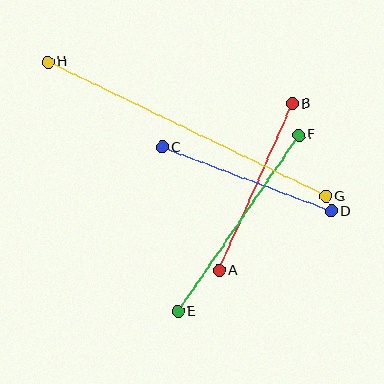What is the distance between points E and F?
The distance is approximately 214 pixels.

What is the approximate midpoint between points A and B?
The midpoint is at approximately (256, 187) pixels.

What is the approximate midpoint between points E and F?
The midpoint is at approximately (238, 223) pixels.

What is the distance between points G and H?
The distance is approximately 309 pixels.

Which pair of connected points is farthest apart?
Points G and H are farthest apart.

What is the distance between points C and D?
The distance is approximately 181 pixels.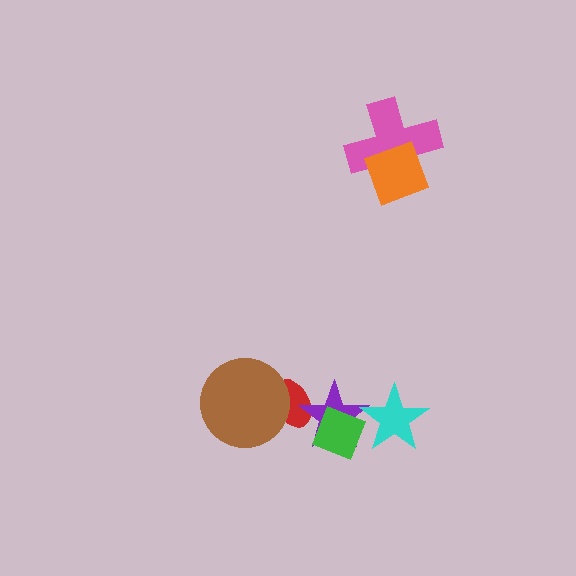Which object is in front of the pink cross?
The orange diamond is in front of the pink cross.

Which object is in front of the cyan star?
The green diamond is in front of the cyan star.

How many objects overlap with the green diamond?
2 objects overlap with the green diamond.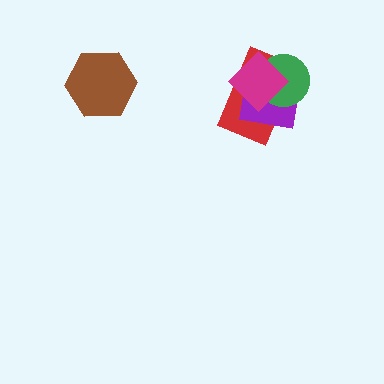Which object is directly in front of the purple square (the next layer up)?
The green circle is directly in front of the purple square.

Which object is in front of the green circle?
The magenta diamond is in front of the green circle.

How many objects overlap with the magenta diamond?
3 objects overlap with the magenta diamond.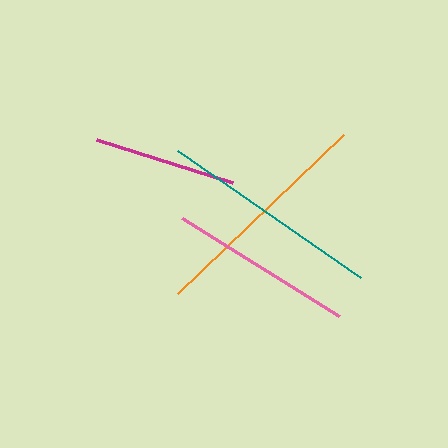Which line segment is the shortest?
The magenta line is the shortest at approximately 143 pixels.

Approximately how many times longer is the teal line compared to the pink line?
The teal line is approximately 1.2 times the length of the pink line.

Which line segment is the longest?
The orange line is the longest at approximately 230 pixels.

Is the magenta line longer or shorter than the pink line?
The pink line is longer than the magenta line.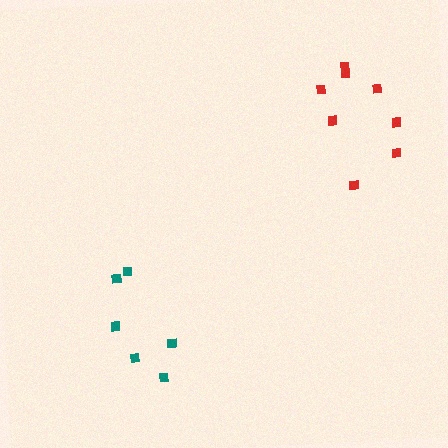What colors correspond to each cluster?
The clusters are colored: teal, red.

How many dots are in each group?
Group 1: 6 dots, Group 2: 8 dots (14 total).